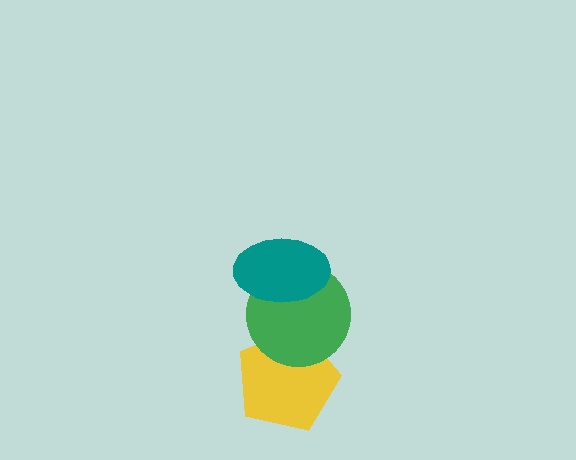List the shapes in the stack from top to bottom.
From top to bottom: the teal ellipse, the green circle, the yellow pentagon.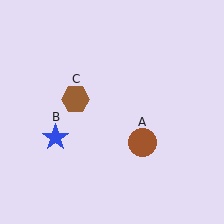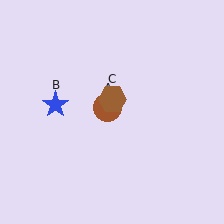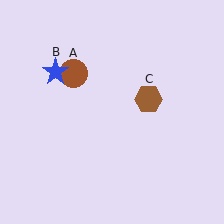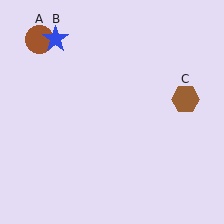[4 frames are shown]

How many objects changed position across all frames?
3 objects changed position: brown circle (object A), blue star (object B), brown hexagon (object C).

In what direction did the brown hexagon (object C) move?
The brown hexagon (object C) moved right.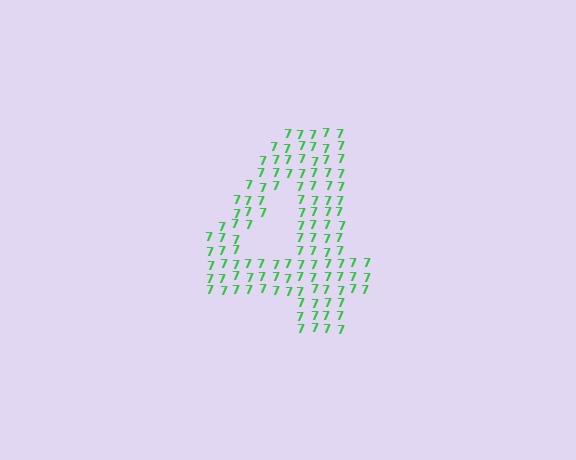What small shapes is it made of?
It is made of small digit 7's.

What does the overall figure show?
The overall figure shows the digit 4.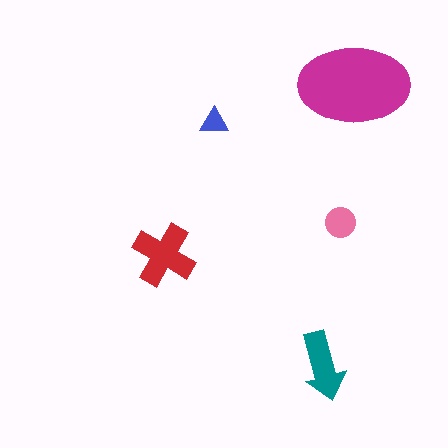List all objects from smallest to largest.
The blue triangle, the pink circle, the teal arrow, the red cross, the magenta ellipse.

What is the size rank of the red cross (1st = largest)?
2nd.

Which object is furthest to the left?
The red cross is leftmost.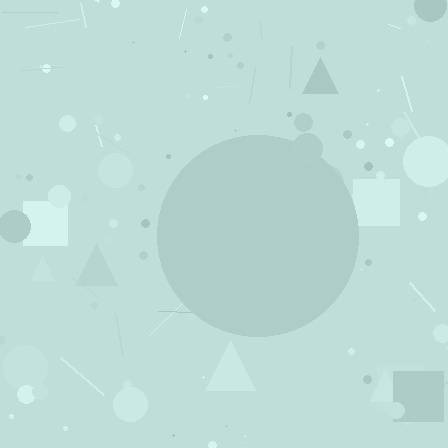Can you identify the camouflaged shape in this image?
The camouflaged shape is a circle.